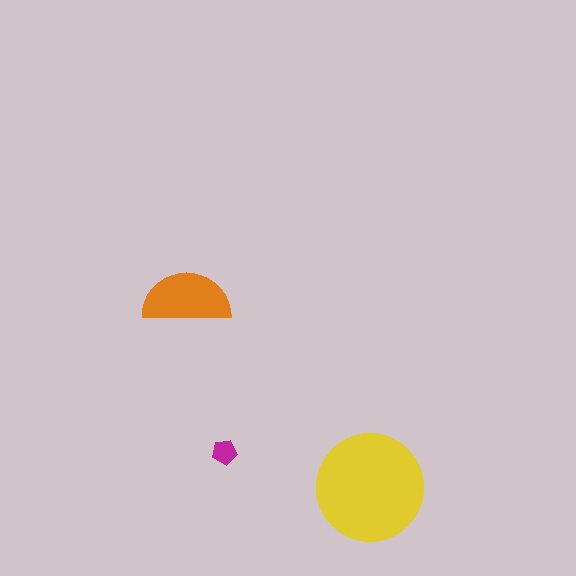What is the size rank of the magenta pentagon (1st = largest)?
3rd.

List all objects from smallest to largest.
The magenta pentagon, the orange semicircle, the yellow circle.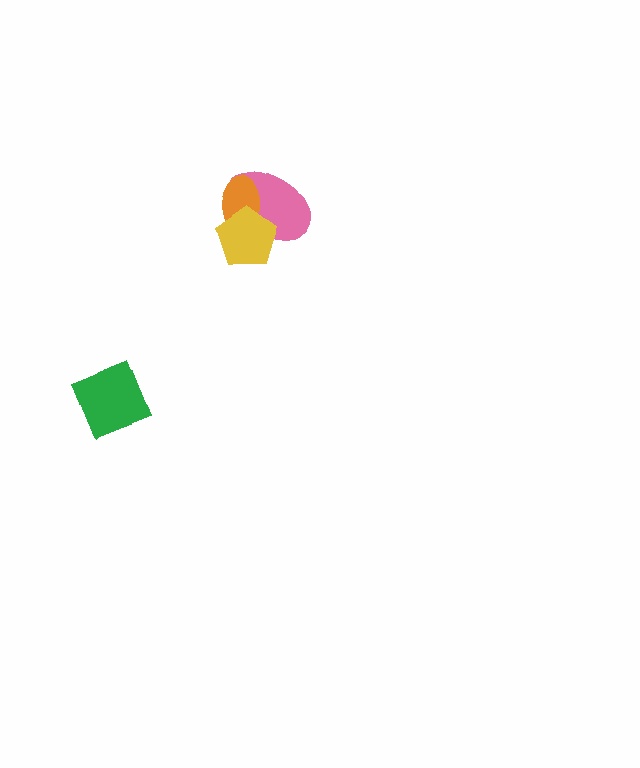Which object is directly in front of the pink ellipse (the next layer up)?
The orange ellipse is directly in front of the pink ellipse.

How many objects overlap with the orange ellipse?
2 objects overlap with the orange ellipse.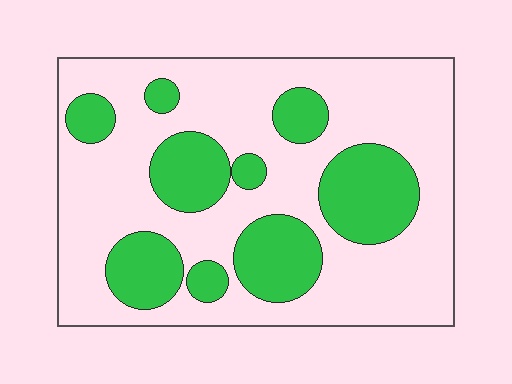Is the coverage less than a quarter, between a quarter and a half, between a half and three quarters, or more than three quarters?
Between a quarter and a half.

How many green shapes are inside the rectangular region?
9.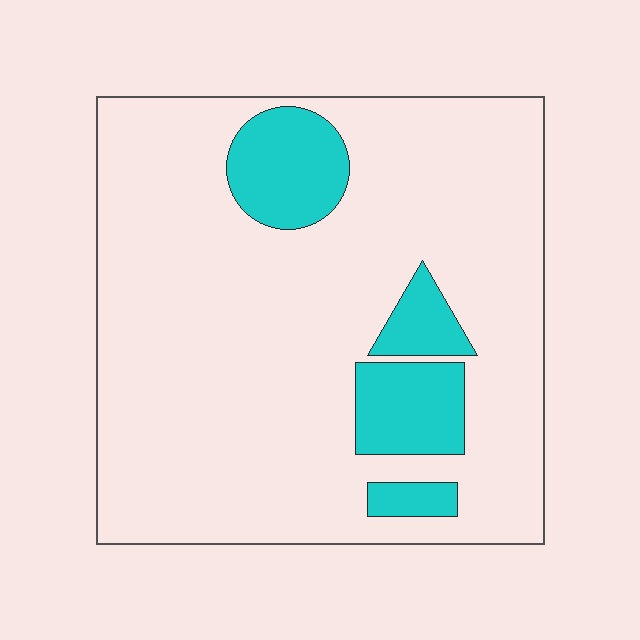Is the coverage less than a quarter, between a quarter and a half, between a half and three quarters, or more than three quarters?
Less than a quarter.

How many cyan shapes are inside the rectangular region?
4.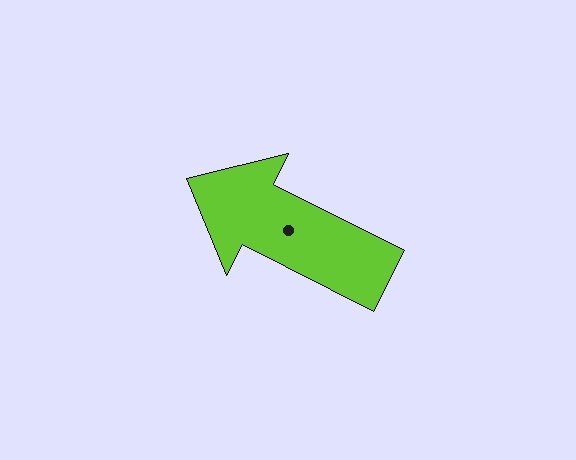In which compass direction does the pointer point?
Northwest.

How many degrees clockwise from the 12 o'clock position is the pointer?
Approximately 297 degrees.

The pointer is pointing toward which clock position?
Roughly 10 o'clock.